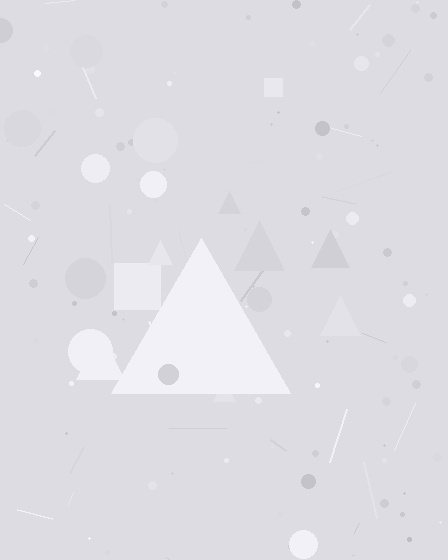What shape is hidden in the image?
A triangle is hidden in the image.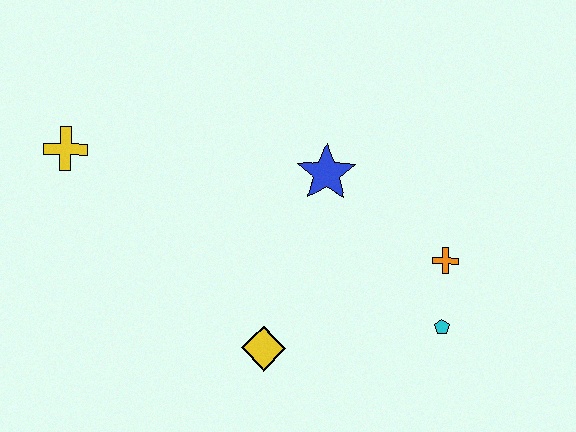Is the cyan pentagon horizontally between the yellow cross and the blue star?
No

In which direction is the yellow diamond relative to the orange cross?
The yellow diamond is to the left of the orange cross.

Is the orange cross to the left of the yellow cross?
No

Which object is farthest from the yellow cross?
The cyan pentagon is farthest from the yellow cross.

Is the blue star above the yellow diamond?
Yes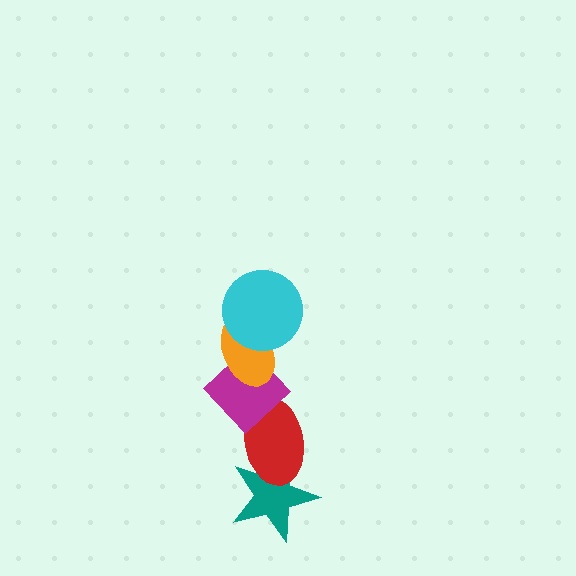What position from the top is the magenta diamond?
The magenta diamond is 3rd from the top.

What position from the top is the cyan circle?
The cyan circle is 1st from the top.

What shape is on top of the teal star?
The red ellipse is on top of the teal star.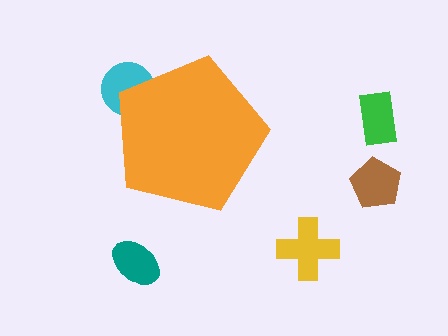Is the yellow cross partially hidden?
No, the yellow cross is fully visible.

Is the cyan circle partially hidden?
Yes, the cyan circle is partially hidden behind the orange pentagon.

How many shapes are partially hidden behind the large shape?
1 shape is partially hidden.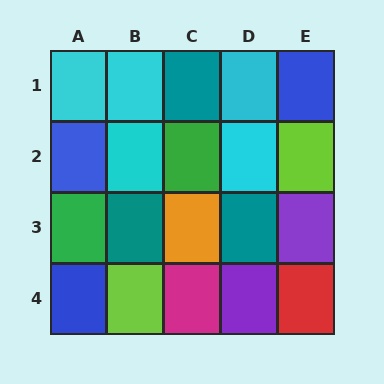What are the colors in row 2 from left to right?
Blue, cyan, green, cyan, lime.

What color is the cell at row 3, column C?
Orange.